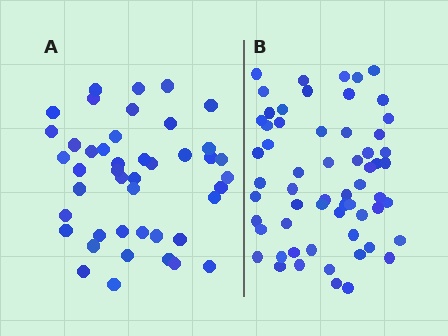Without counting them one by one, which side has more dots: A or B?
Region B (the right region) has more dots.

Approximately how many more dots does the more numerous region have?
Region B has approximately 15 more dots than region A.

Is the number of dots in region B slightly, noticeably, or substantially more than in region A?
Region B has noticeably more, but not dramatically so. The ratio is roughly 1.4 to 1.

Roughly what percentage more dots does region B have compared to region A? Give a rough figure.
About 35% more.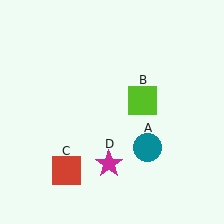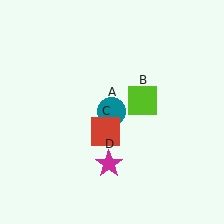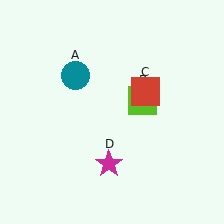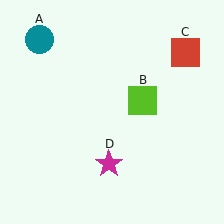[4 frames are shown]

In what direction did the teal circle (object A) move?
The teal circle (object A) moved up and to the left.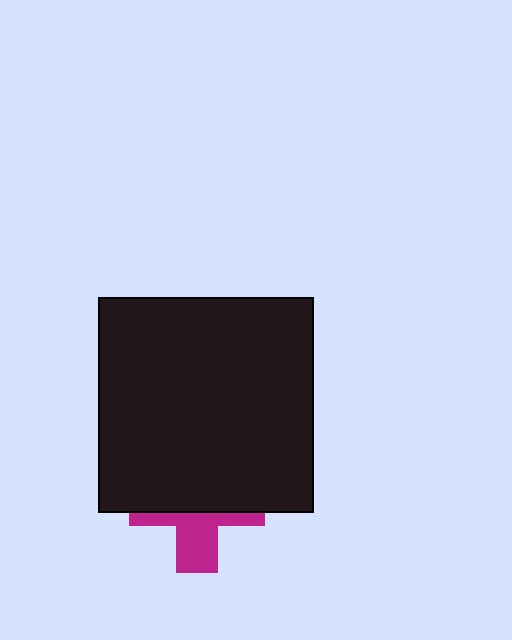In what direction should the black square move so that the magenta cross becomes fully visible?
The black square should move up. That is the shortest direction to clear the overlap and leave the magenta cross fully visible.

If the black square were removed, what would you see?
You would see the complete magenta cross.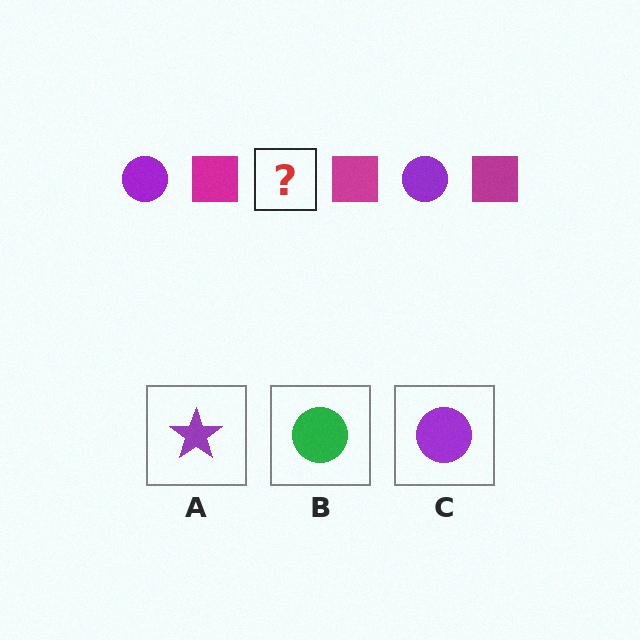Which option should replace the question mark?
Option C.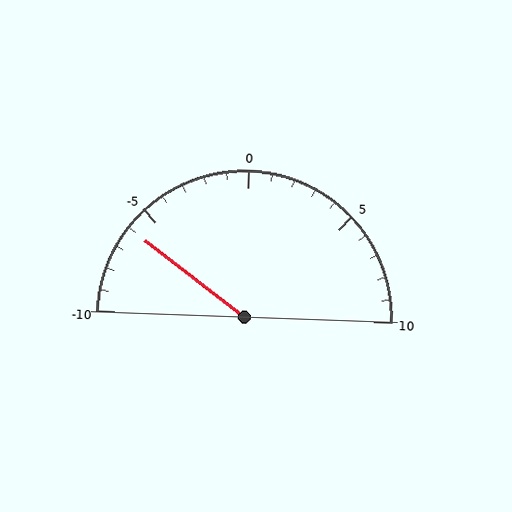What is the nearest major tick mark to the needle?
The nearest major tick mark is -5.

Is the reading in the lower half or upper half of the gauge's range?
The reading is in the lower half of the range (-10 to 10).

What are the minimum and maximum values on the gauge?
The gauge ranges from -10 to 10.